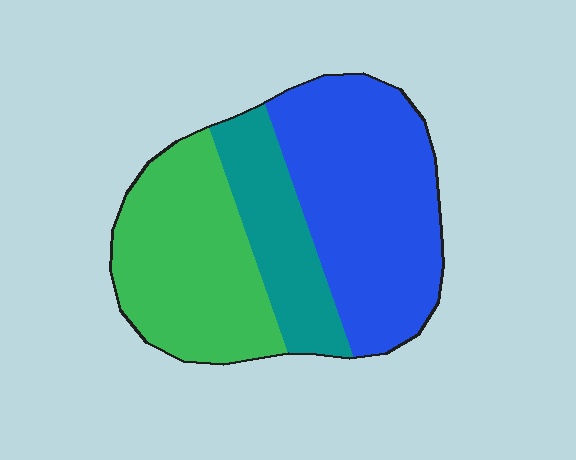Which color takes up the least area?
Teal, at roughly 20%.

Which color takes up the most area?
Blue, at roughly 45%.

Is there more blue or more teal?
Blue.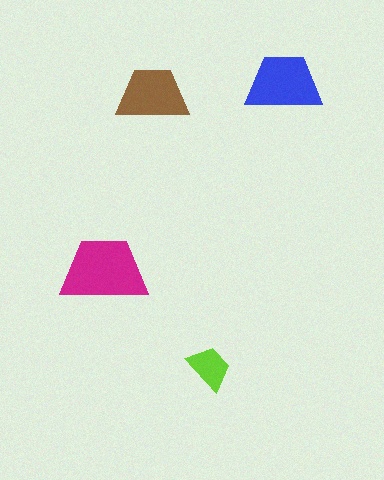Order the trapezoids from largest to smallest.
the magenta one, the blue one, the brown one, the lime one.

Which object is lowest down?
The lime trapezoid is bottommost.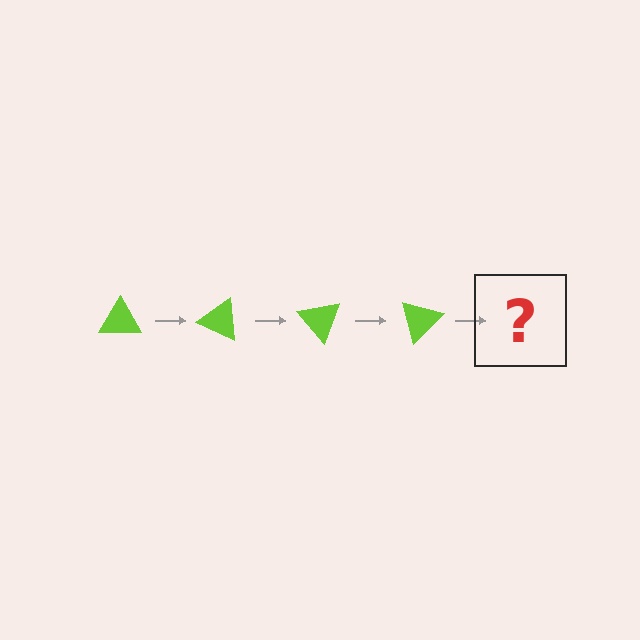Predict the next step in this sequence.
The next step is a lime triangle rotated 100 degrees.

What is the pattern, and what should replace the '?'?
The pattern is that the triangle rotates 25 degrees each step. The '?' should be a lime triangle rotated 100 degrees.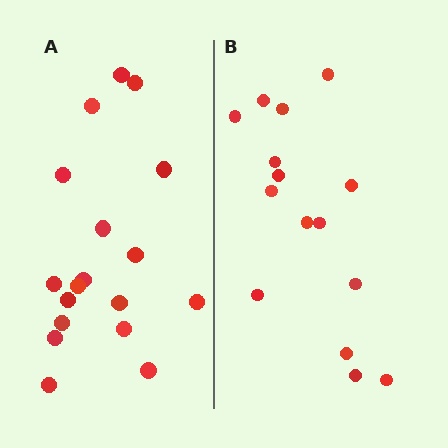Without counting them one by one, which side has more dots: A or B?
Region A (the left region) has more dots.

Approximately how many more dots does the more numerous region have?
Region A has just a few more — roughly 2 or 3 more dots than region B.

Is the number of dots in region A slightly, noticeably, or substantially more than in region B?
Region A has only slightly more — the two regions are fairly close. The ratio is roughly 1.2 to 1.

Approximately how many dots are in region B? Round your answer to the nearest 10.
About 20 dots. (The exact count is 15, which rounds to 20.)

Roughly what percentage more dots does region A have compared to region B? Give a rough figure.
About 20% more.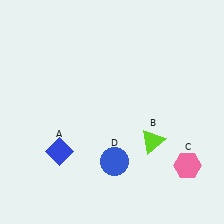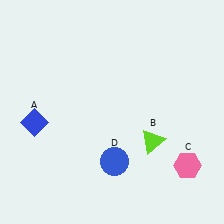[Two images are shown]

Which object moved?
The blue diamond (A) moved up.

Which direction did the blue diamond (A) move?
The blue diamond (A) moved up.